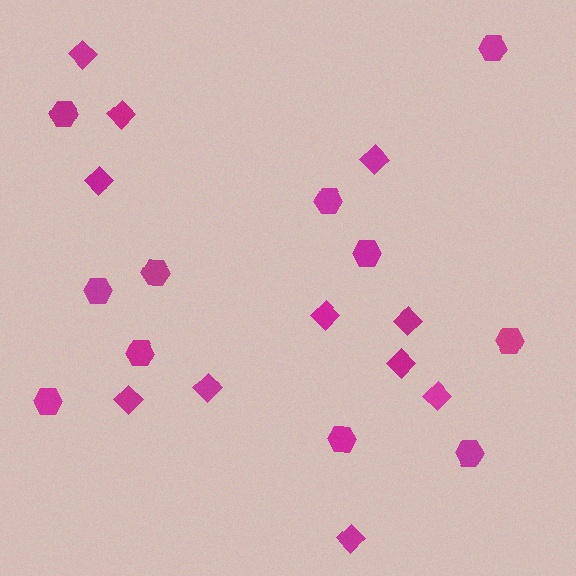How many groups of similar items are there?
There are 2 groups: one group of hexagons (11) and one group of diamonds (11).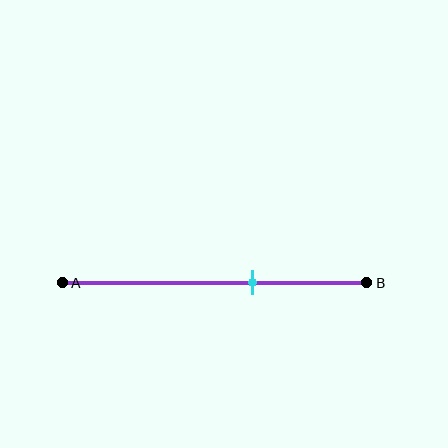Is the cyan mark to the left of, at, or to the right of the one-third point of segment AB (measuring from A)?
The cyan mark is to the right of the one-third point of segment AB.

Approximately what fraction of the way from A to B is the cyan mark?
The cyan mark is approximately 65% of the way from A to B.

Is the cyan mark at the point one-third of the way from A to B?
No, the mark is at about 65% from A, not at the 33% one-third point.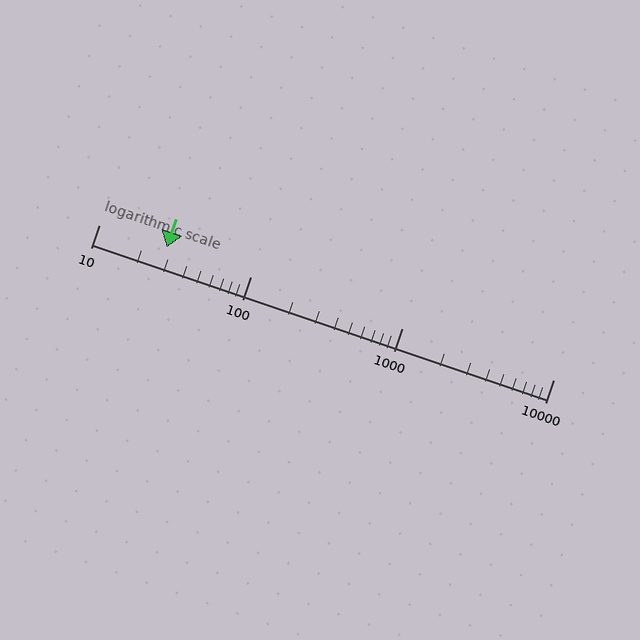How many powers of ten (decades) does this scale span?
The scale spans 3 decades, from 10 to 10000.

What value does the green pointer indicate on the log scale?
The pointer indicates approximately 28.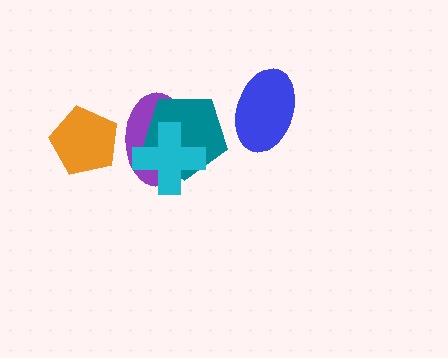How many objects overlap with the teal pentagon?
2 objects overlap with the teal pentagon.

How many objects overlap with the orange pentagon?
1 object overlaps with the orange pentagon.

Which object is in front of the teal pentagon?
The cyan cross is in front of the teal pentagon.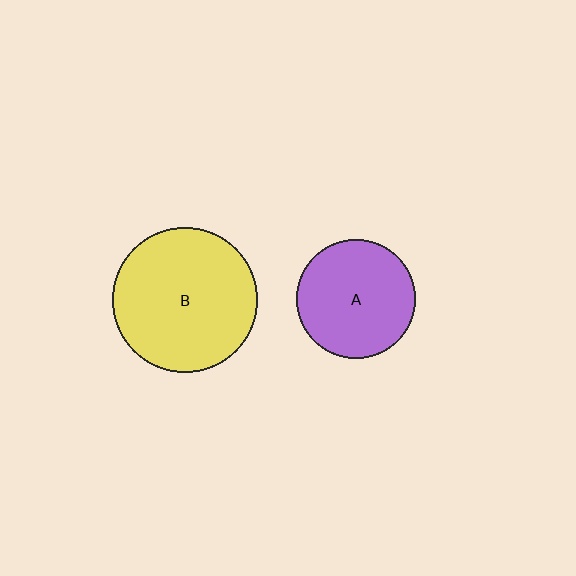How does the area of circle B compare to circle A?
Approximately 1.5 times.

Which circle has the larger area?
Circle B (yellow).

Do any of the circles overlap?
No, none of the circles overlap.